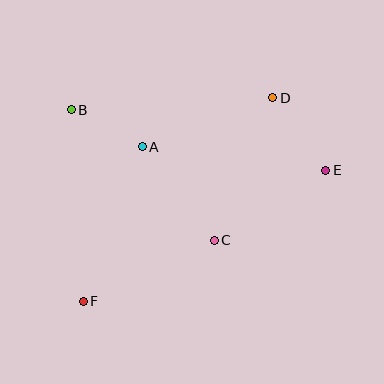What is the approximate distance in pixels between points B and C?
The distance between B and C is approximately 193 pixels.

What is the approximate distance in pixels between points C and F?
The distance between C and F is approximately 144 pixels.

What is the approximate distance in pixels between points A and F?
The distance between A and F is approximately 165 pixels.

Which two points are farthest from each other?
Points D and F are farthest from each other.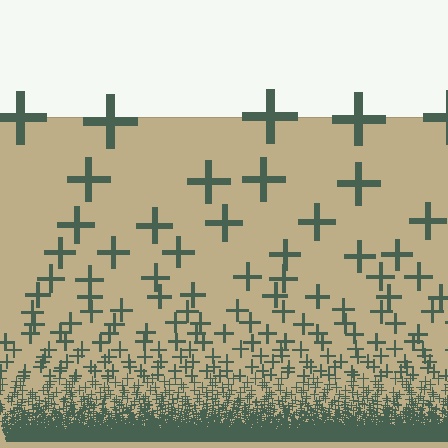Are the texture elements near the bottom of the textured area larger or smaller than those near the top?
Smaller. The gradient is inverted — elements near the bottom are smaller and denser.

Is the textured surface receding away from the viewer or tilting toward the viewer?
The surface appears to tilt toward the viewer. Texture elements get larger and sparser toward the top.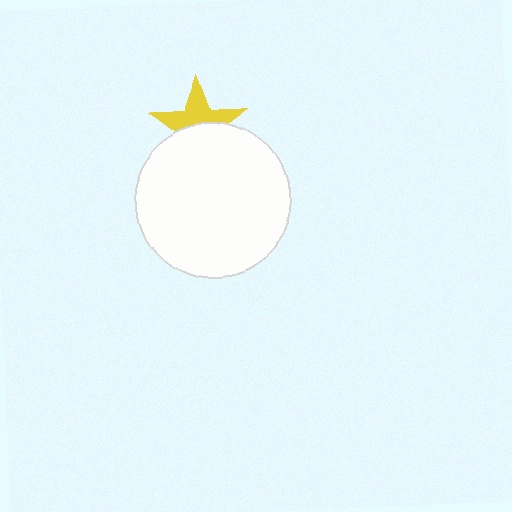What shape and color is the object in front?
The object in front is a white circle.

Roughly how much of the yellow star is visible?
About half of it is visible (roughly 51%).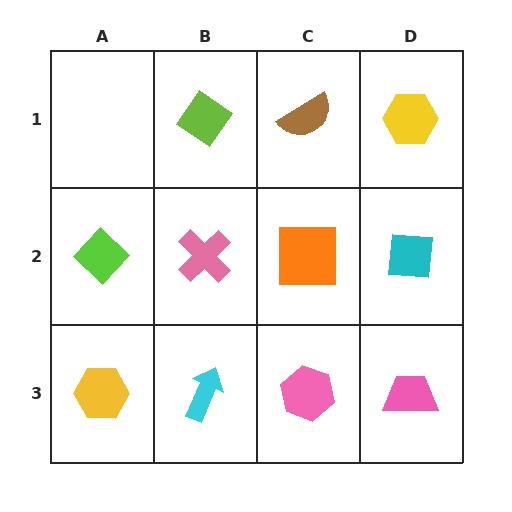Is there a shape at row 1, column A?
No, that cell is empty.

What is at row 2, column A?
A lime diamond.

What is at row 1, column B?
A lime diamond.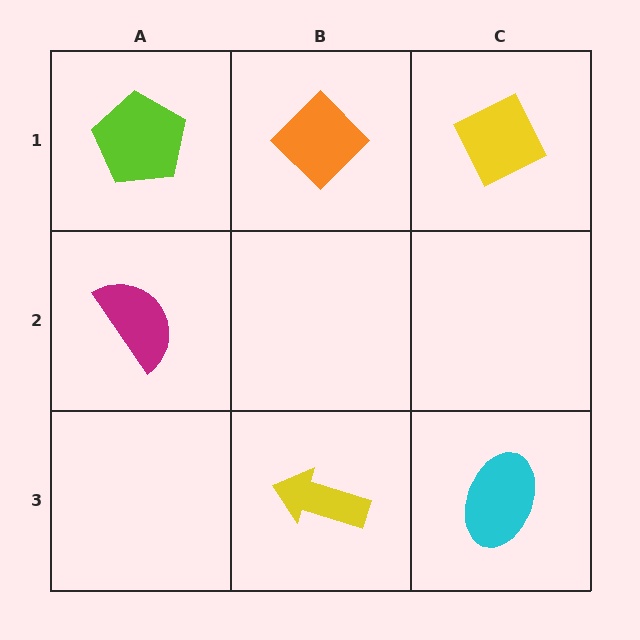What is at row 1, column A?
A lime pentagon.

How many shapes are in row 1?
3 shapes.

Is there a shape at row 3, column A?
No, that cell is empty.